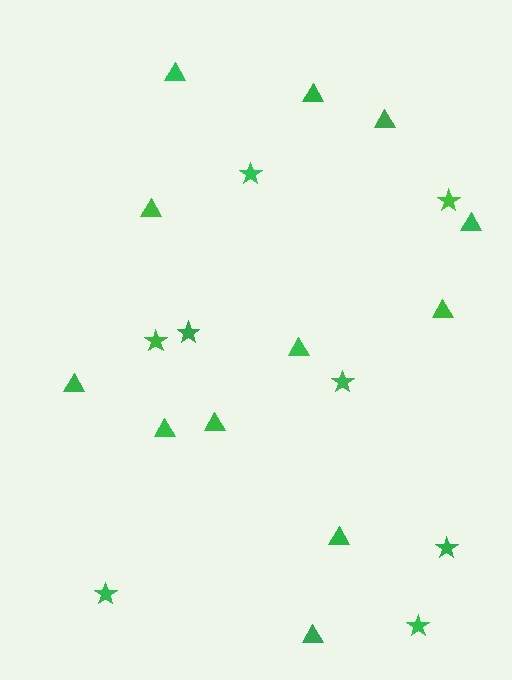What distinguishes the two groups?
There are 2 groups: one group of triangles (12) and one group of stars (8).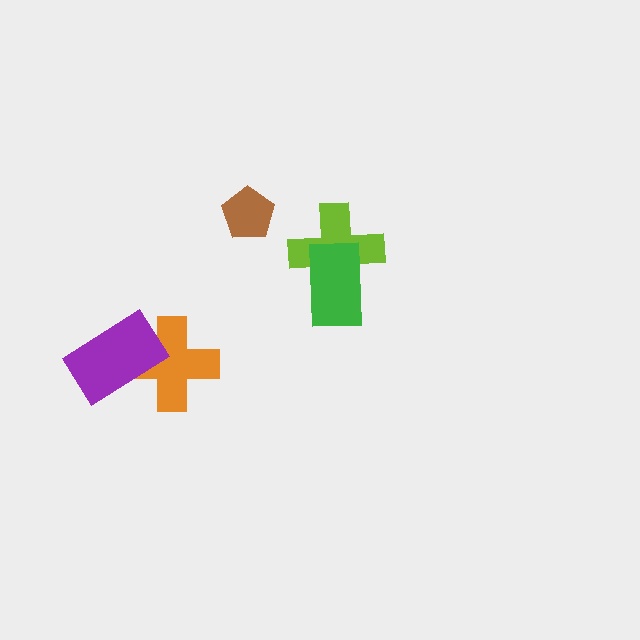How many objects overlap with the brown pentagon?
0 objects overlap with the brown pentagon.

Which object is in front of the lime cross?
The green rectangle is in front of the lime cross.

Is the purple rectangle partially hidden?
No, no other shape covers it.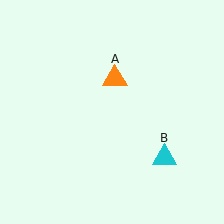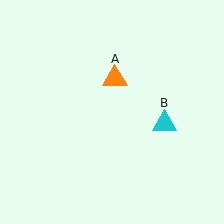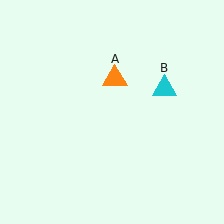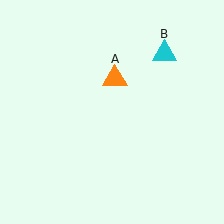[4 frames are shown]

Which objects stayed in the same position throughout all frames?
Orange triangle (object A) remained stationary.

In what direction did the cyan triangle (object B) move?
The cyan triangle (object B) moved up.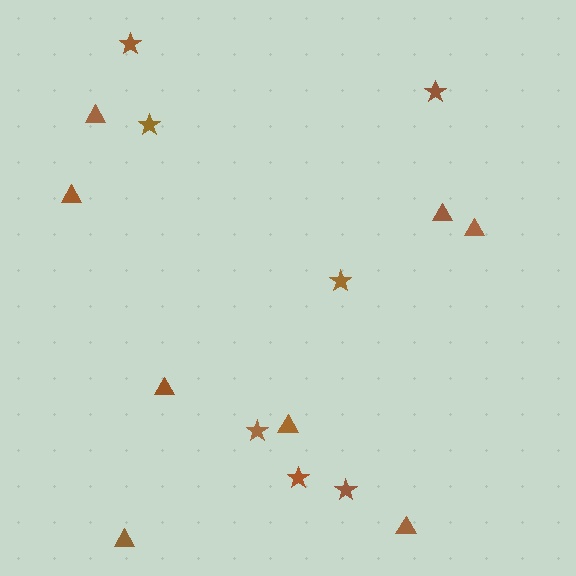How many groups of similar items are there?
There are 2 groups: one group of stars (7) and one group of triangles (8).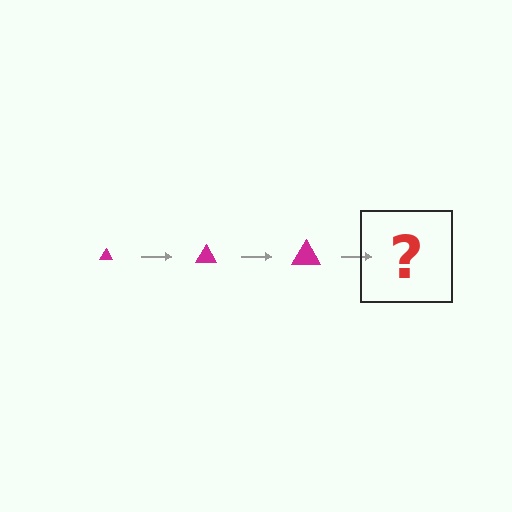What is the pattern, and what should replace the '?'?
The pattern is that the triangle gets progressively larger each step. The '?' should be a magenta triangle, larger than the previous one.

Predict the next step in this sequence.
The next step is a magenta triangle, larger than the previous one.